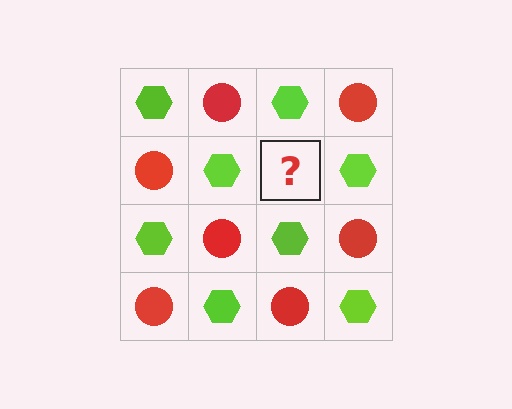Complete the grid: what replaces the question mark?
The question mark should be replaced with a red circle.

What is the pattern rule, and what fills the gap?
The rule is that it alternates lime hexagon and red circle in a checkerboard pattern. The gap should be filled with a red circle.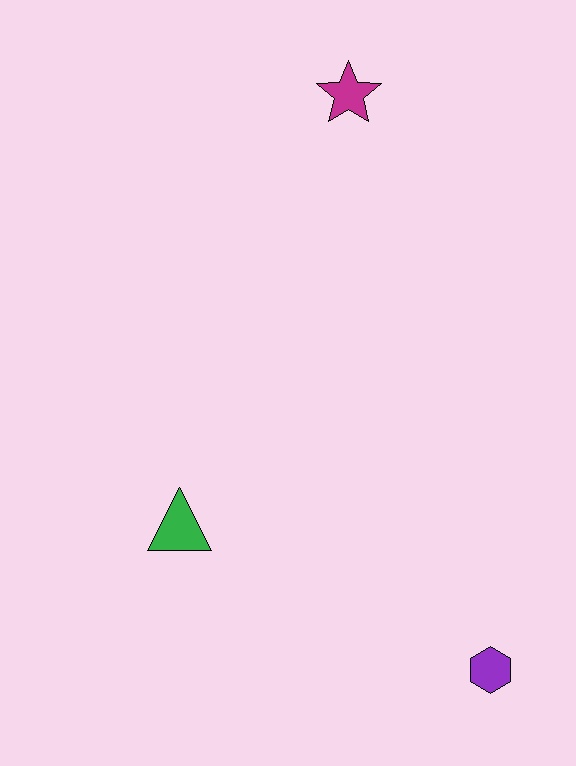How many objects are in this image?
There are 3 objects.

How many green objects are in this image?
There is 1 green object.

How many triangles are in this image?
There is 1 triangle.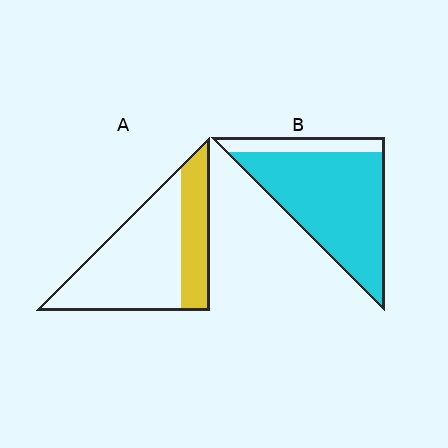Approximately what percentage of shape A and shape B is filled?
A is approximately 30% and B is approximately 85%.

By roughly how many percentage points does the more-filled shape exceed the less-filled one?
By roughly 55 percentage points (B over A).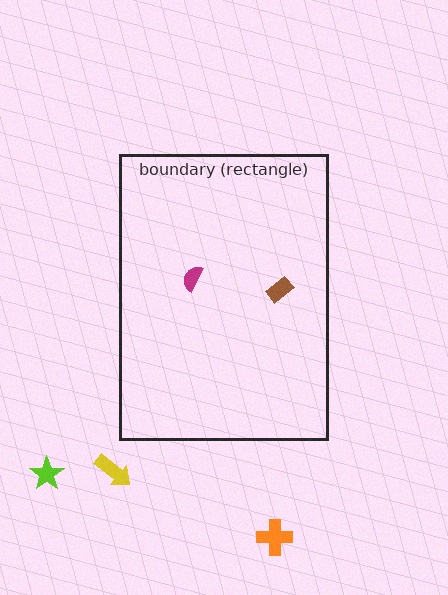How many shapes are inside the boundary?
2 inside, 3 outside.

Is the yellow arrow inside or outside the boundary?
Outside.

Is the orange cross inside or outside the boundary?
Outside.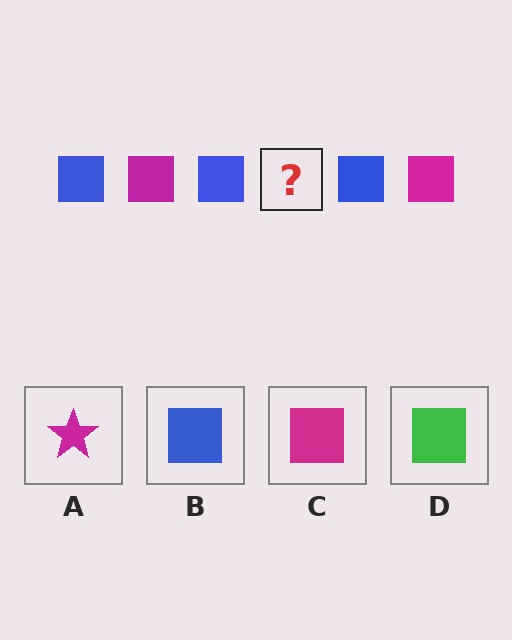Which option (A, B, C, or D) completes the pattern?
C.